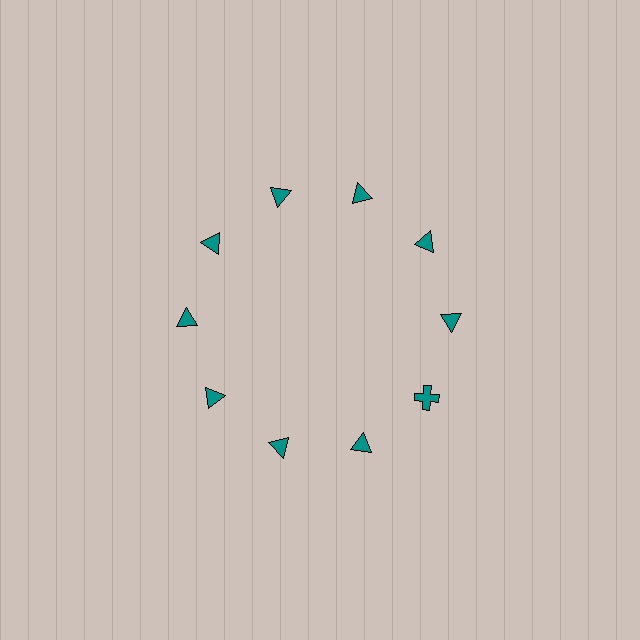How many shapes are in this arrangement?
There are 10 shapes arranged in a ring pattern.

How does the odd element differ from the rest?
It has a different shape: cross instead of triangle.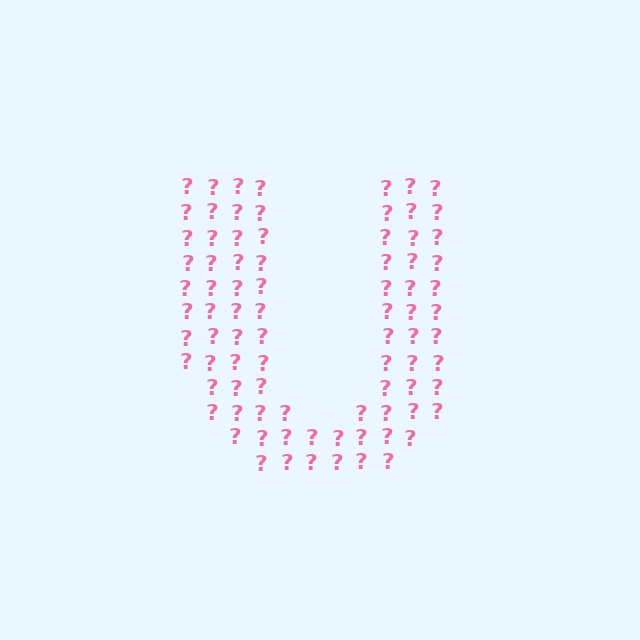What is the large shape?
The large shape is the letter U.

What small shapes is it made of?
It is made of small question marks.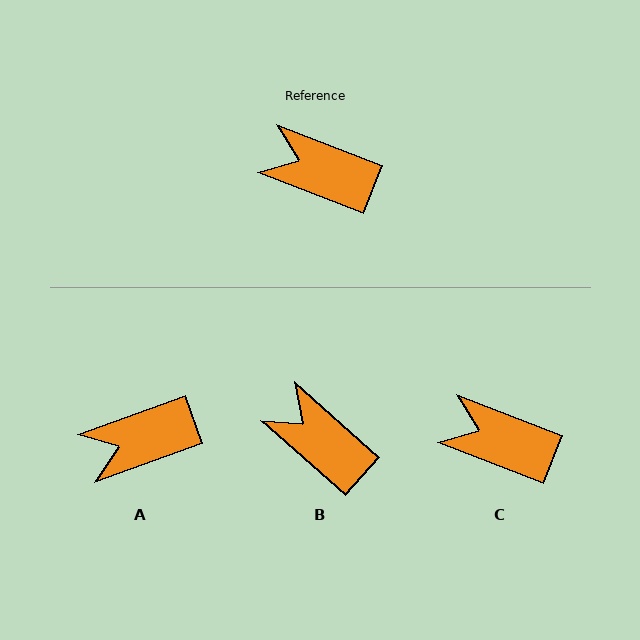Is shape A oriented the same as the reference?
No, it is off by about 41 degrees.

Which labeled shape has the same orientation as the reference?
C.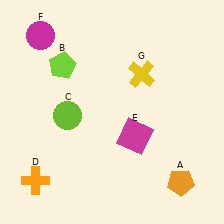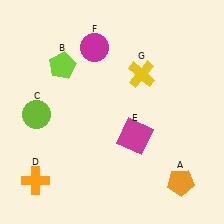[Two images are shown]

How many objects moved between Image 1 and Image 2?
2 objects moved between the two images.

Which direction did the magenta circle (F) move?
The magenta circle (F) moved right.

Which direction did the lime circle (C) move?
The lime circle (C) moved left.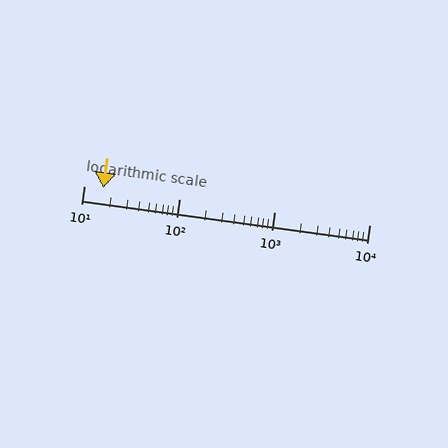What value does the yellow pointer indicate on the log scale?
The pointer indicates approximately 16.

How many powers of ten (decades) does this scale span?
The scale spans 3 decades, from 10 to 10000.